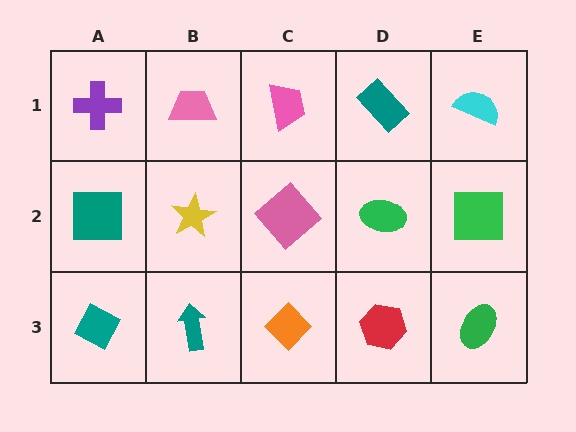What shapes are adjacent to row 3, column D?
A green ellipse (row 2, column D), an orange diamond (row 3, column C), a green ellipse (row 3, column E).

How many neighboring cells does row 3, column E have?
2.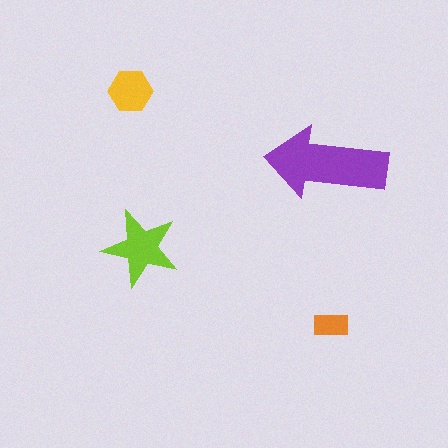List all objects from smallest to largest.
The orange rectangle, the yellow hexagon, the lime star, the purple arrow.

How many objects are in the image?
There are 4 objects in the image.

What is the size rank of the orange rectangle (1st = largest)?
4th.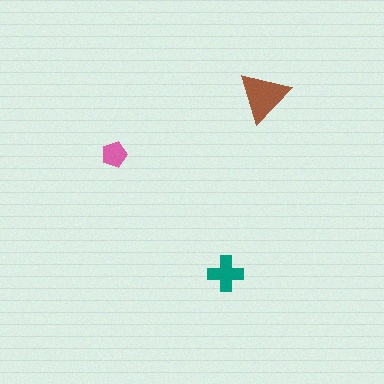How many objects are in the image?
There are 3 objects in the image.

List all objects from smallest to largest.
The pink pentagon, the teal cross, the brown triangle.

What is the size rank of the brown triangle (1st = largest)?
1st.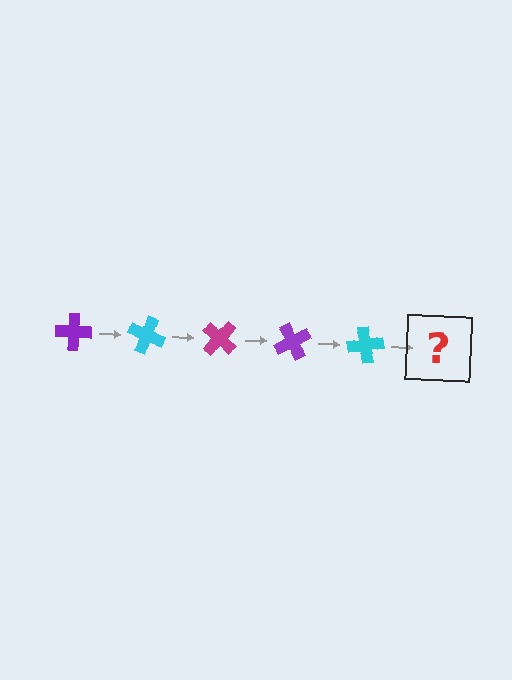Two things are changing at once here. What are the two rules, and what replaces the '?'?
The two rules are that it rotates 20 degrees each step and the color cycles through purple, cyan, and magenta. The '?' should be a magenta cross, rotated 100 degrees from the start.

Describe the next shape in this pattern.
It should be a magenta cross, rotated 100 degrees from the start.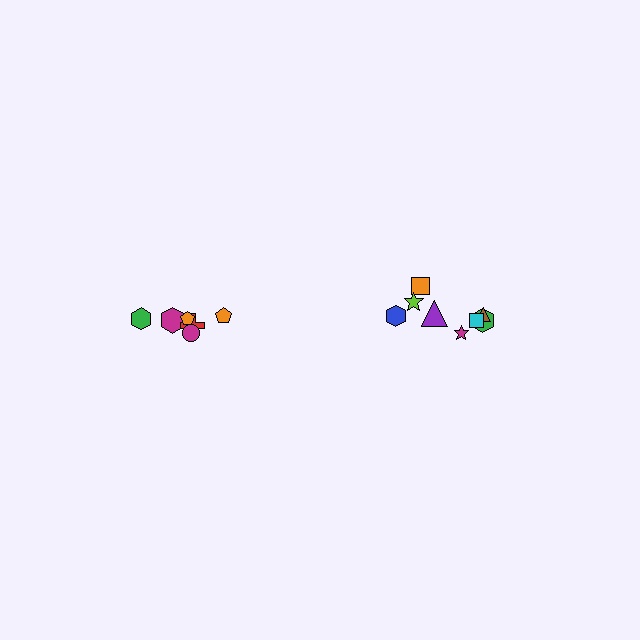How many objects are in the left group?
There are 6 objects.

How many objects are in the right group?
There are 8 objects.